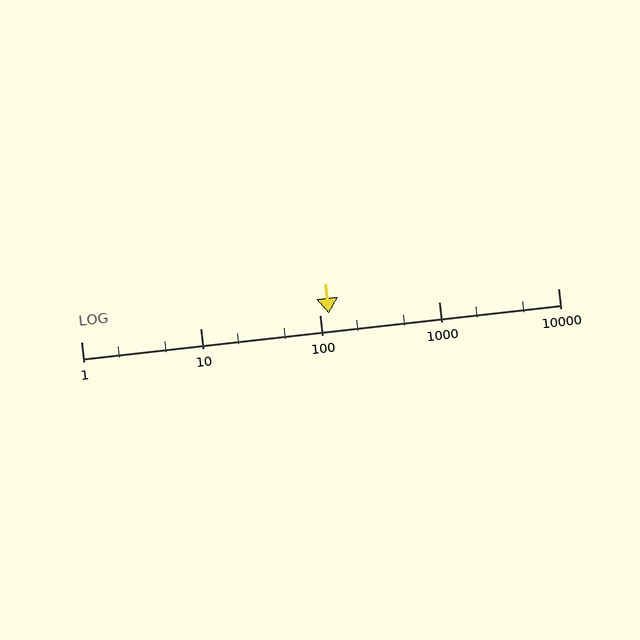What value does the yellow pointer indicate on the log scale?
The pointer indicates approximately 120.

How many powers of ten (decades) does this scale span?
The scale spans 4 decades, from 1 to 10000.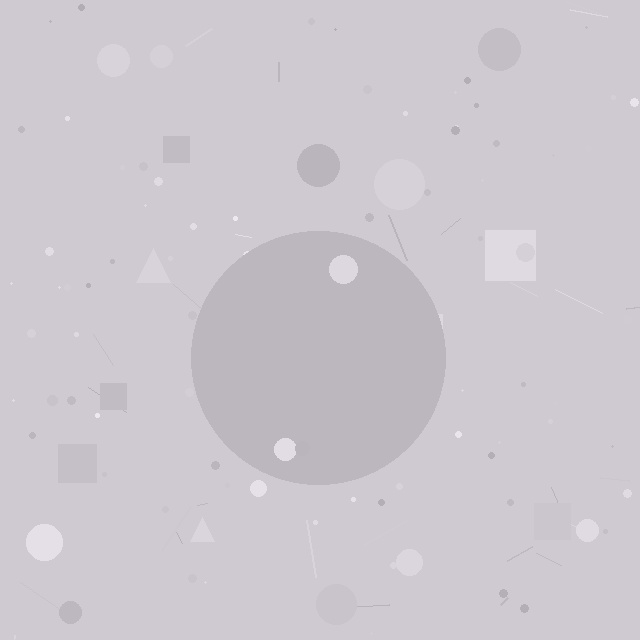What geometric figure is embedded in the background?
A circle is embedded in the background.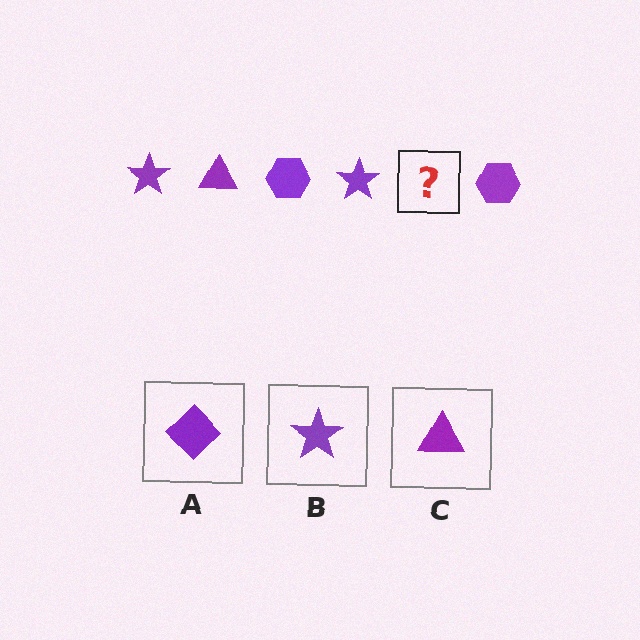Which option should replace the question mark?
Option C.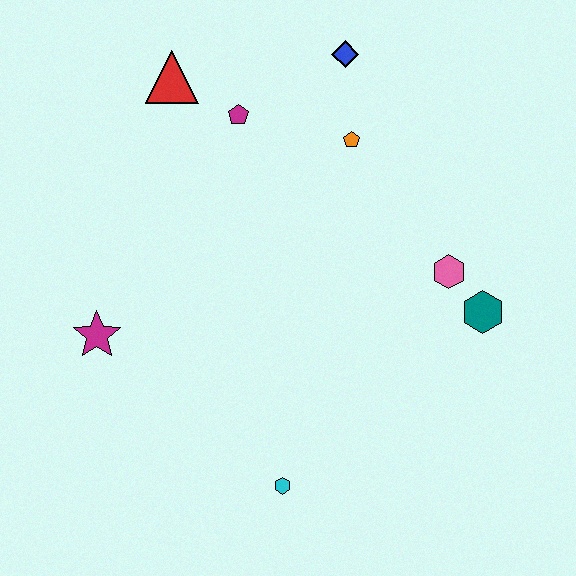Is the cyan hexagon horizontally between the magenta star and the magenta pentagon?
No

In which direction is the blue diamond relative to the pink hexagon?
The blue diamond is above the pink hexagon.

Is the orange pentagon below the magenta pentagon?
Yes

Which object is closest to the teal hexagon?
The pink hexagon is closest to the teal hexagon.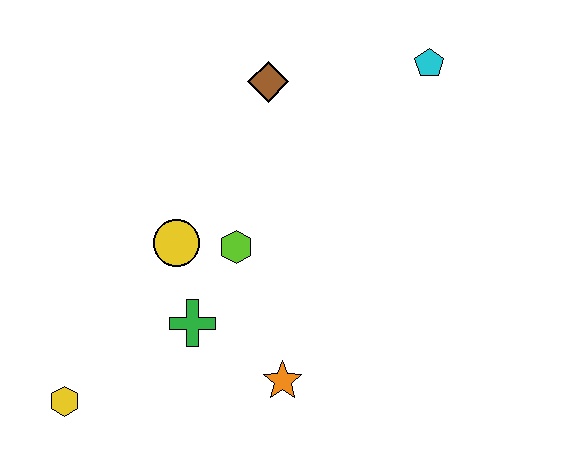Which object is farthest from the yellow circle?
The cyan pentagon is farthest from the yellow circle.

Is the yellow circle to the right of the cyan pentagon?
No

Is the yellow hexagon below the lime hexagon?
Yes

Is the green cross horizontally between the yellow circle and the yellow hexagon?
No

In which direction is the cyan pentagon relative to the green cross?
The cyan pentagon is above the green cross.